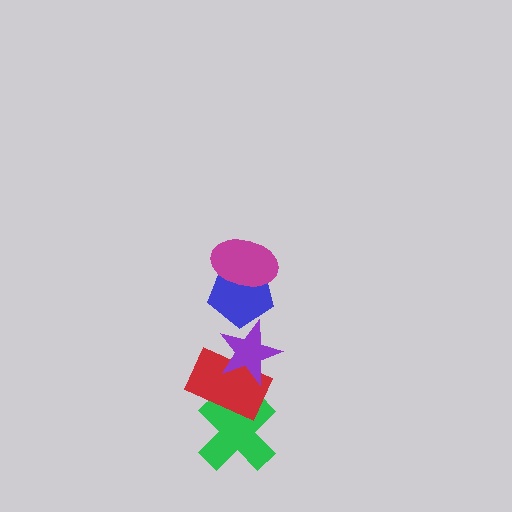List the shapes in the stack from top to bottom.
From top to bottom: the magenta ellipse, the blue pentagon, the purple star, the red rectangle, the green cross.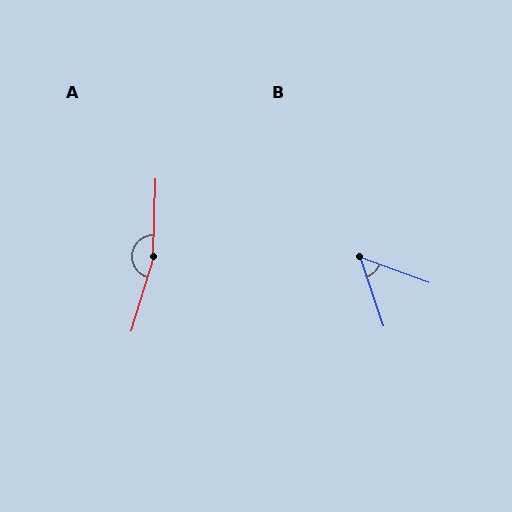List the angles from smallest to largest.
B (52°), A (165°).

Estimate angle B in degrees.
Approximately 52 degrees.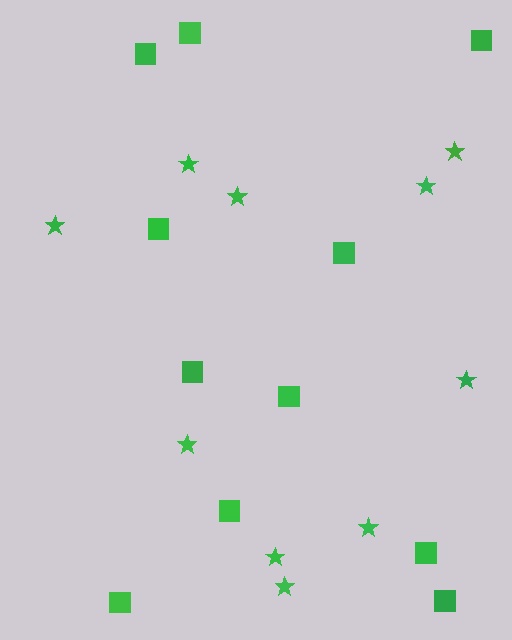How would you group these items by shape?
There are 2 groups: one group of squares (11) and one group of stars (10).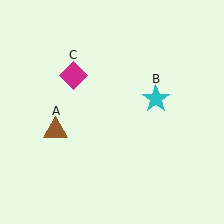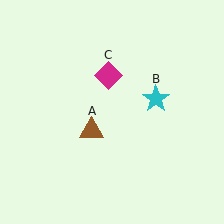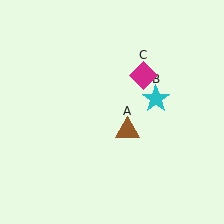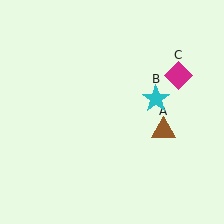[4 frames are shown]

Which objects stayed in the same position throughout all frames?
Cyan star (object B) remained stationary.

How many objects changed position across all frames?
2 objects changed position: brown triangle (object A), magenta diamond (object C).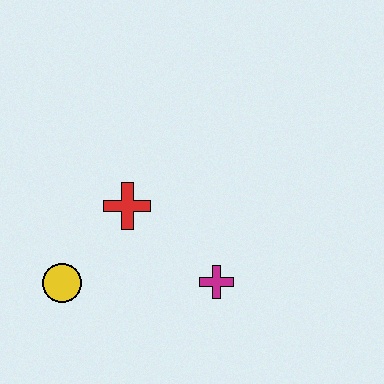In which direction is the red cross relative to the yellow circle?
The red cross is above the yellow circle.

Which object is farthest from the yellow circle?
The magenta cross is farthest from the yellow circle.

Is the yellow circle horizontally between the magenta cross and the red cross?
No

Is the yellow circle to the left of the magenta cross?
Yes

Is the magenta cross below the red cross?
Yes